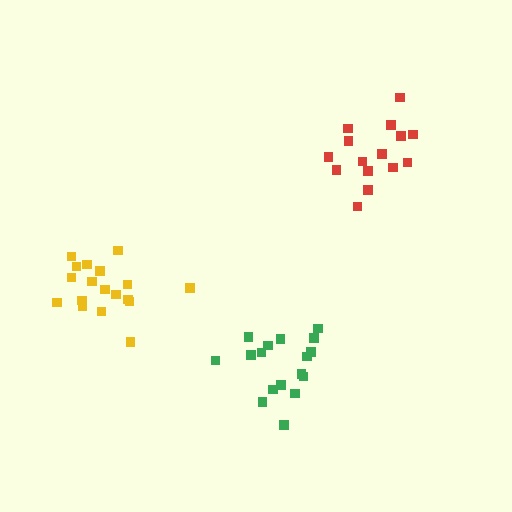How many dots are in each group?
Group 1: 17 dots, Group 2: 15 dots, Group 3: 18 dots (50 total).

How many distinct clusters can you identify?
There are 3 distinct clusters.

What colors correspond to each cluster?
The clusters are colored: green, red, yellow.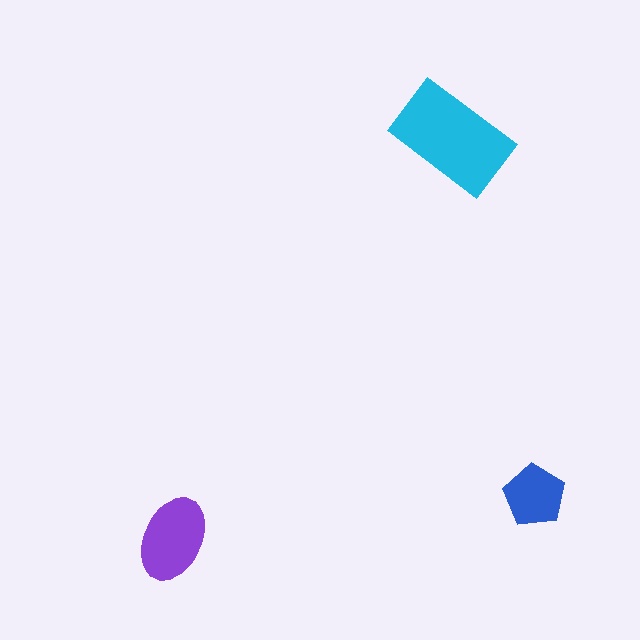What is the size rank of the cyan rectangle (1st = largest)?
1st.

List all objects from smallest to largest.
The blue pentagon, the purple ellipse, the cyan rectangle.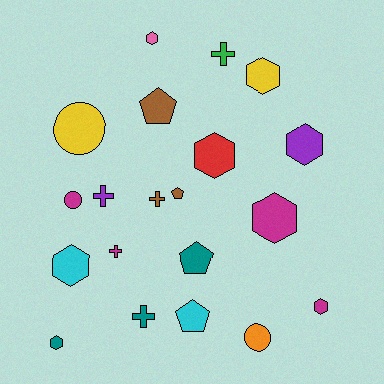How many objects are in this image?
There are 20 objects.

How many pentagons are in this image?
There are 4 pentagons.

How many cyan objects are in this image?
There are 2 cyan objects.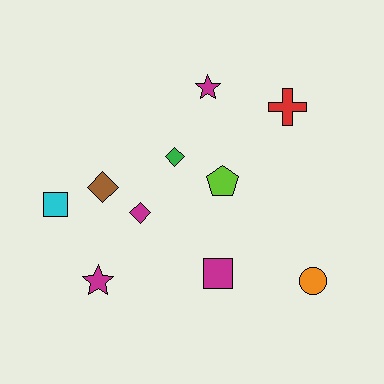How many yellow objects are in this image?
There are no yellow objects.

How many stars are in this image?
There are 2 stars.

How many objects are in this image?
There are 10 objects.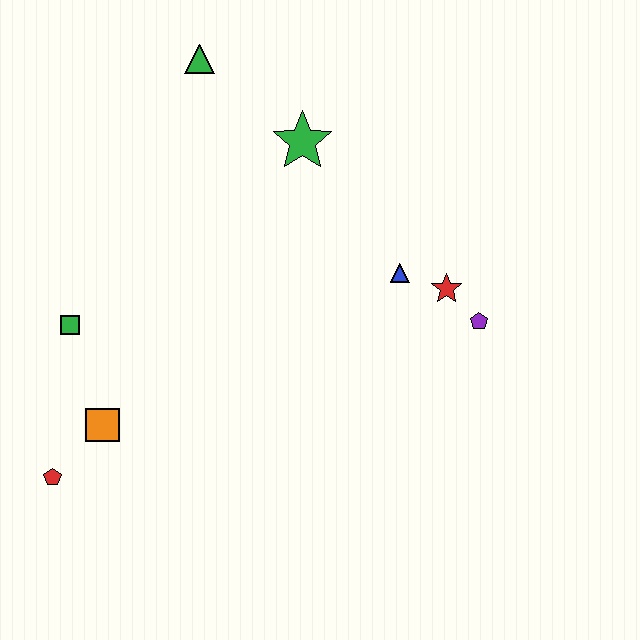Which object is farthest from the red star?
The red pentagon is farthest from the red star.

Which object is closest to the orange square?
The red pentagon is closest to the orange square.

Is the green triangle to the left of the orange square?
No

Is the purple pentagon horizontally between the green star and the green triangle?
No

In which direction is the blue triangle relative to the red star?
The blue triangle is to the left of the red star.